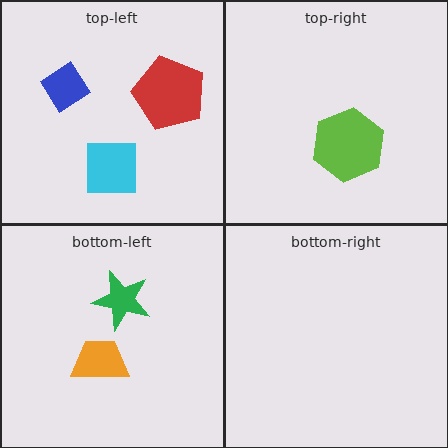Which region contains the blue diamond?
The top-left region.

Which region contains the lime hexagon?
The top-right region.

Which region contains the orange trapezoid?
The bottom-left region.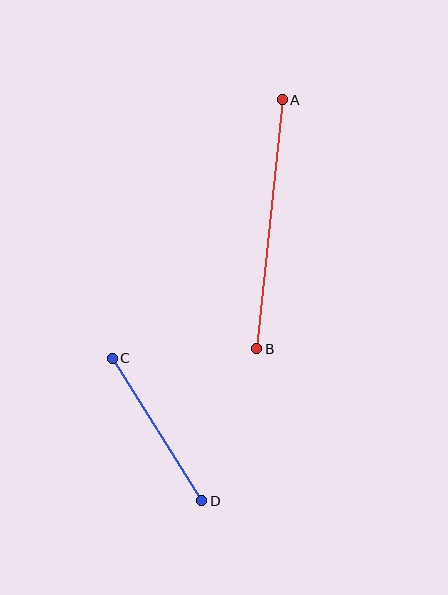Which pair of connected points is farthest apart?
Points A and B are farthest apart.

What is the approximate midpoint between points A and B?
The midpoint is at approximately (270, 224) pixels.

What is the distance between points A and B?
The distance is approximately 250 pixels.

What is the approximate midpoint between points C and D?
The midpoint is at approximately (157, 429) pixels.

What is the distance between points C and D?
The distance is approximately 168 pixels.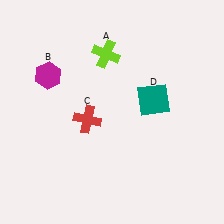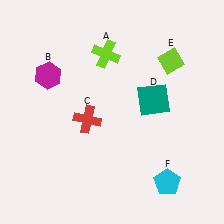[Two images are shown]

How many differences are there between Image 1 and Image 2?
There are 2 differences between the two images.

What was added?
A lime diamond (E), a cyan pentagon (F) were added in Image 2.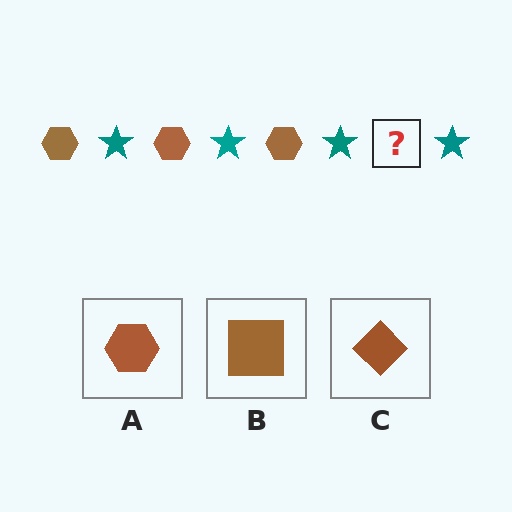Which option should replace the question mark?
Option A.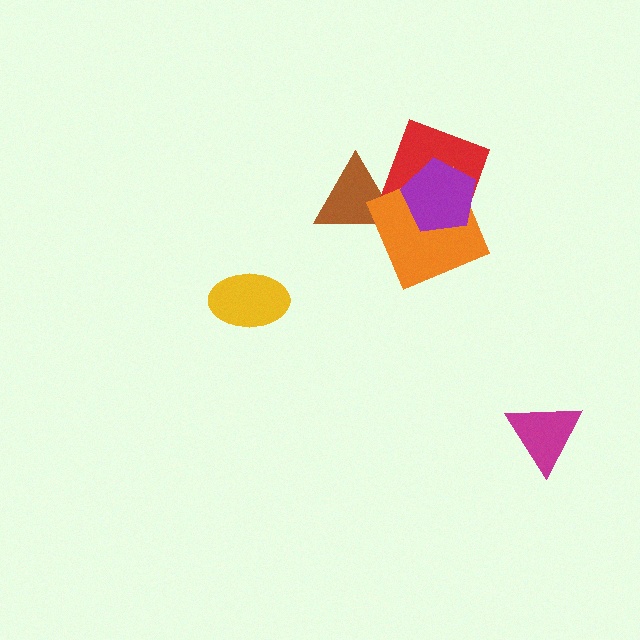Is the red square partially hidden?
Yes, it is partially covered by another shape.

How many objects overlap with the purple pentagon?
2 objects overlap with the purple pentagon.